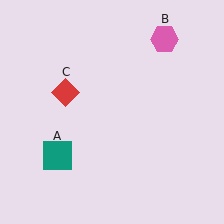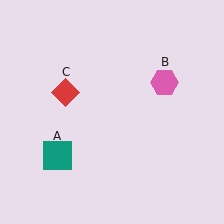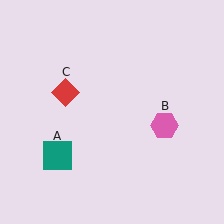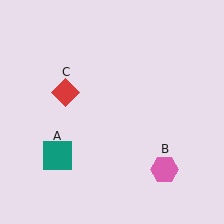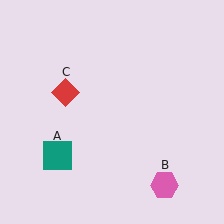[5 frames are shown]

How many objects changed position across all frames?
1 object changed position: pink hexagon (object B).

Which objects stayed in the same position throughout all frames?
Teal square (object A) and red diamond (object C) remained stationary.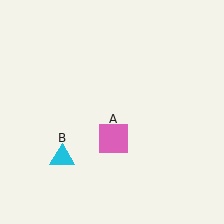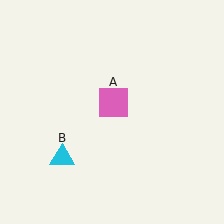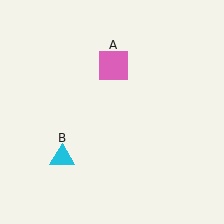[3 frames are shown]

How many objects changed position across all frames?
1 object changed position: pink square (object A).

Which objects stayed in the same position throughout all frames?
Cyan triangle (object B) remained stationary.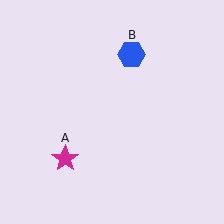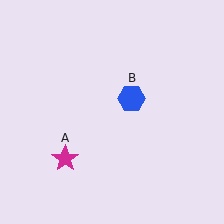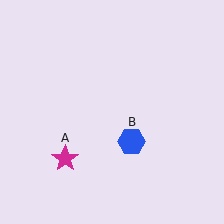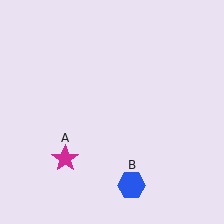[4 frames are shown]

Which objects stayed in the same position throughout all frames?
Magenta star (object A) remained stationary.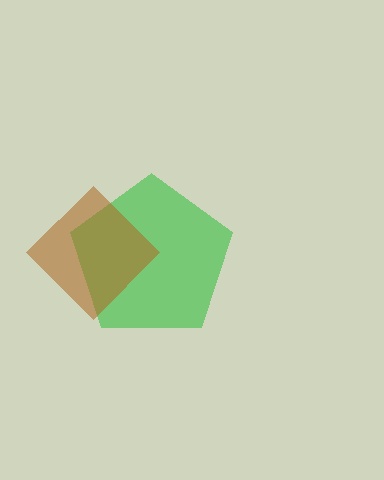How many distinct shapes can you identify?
There are 2 distinct shapes: a green pentagon, a brown diamond.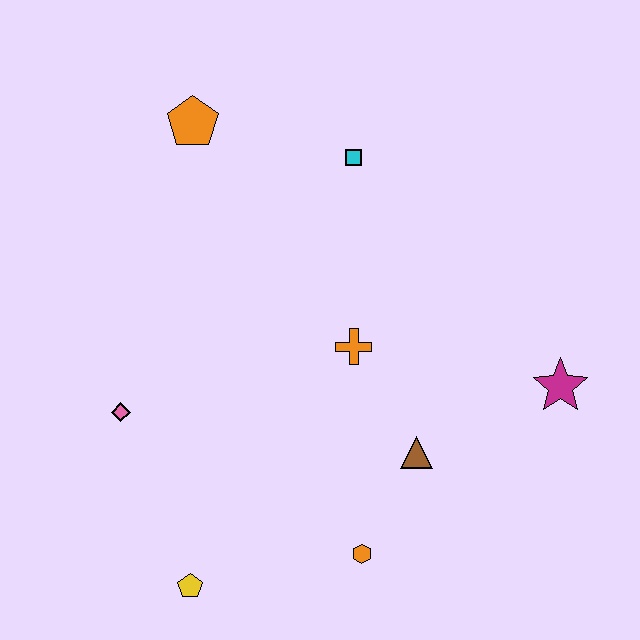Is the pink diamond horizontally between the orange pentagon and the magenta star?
No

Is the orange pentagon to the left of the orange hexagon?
Yes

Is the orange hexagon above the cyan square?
No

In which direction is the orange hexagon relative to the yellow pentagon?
The orange hexagon is to the right of the yellow pentagon.